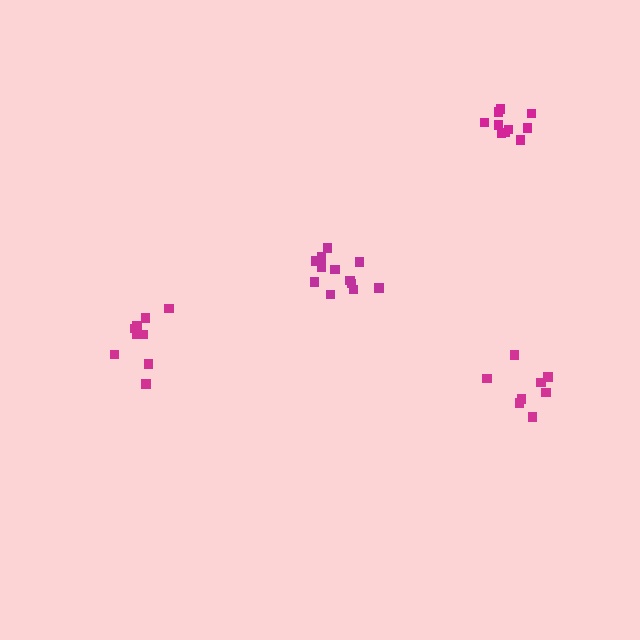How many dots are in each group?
Group 1: 8 dots, Group 2: 9 dots, Group 3: 12 dots, Group 4: 10 dots (39 total).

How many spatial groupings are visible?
There are 4 spatial groupings.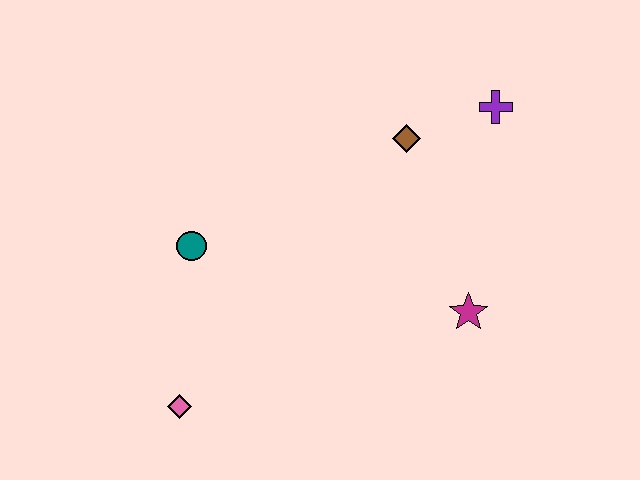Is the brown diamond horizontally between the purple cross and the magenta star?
No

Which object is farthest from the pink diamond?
The purple cross is farthest from the pink diamond.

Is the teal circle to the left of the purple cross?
Yes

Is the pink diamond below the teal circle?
Yes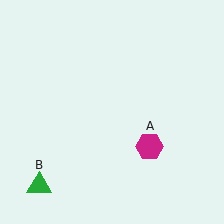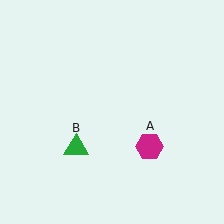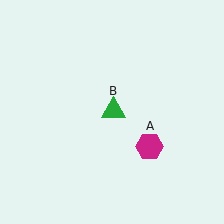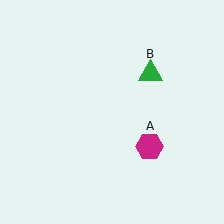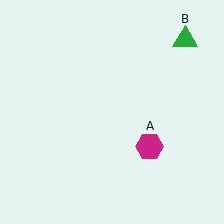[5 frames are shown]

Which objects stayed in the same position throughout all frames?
Magenta hexagon (object A) remained stationary.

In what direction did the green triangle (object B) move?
The green triangle (object B) moved up and to the right.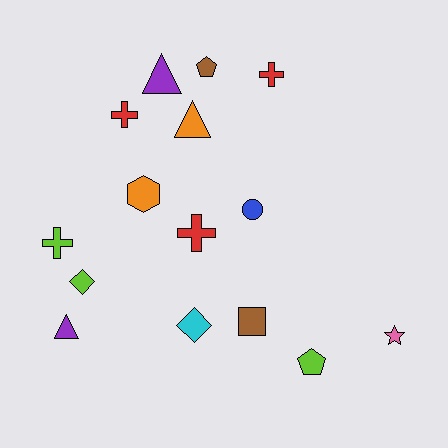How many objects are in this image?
There are 15 objects.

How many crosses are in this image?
There are 4 crosses.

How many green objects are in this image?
There are no green objects.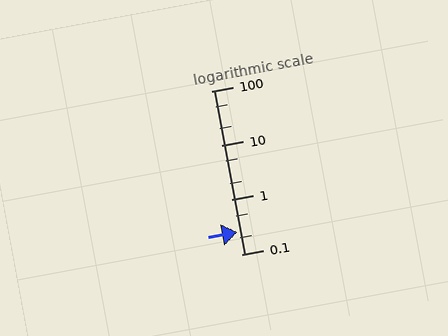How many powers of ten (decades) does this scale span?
The scale spans 3 decades, from 0.1 to 100.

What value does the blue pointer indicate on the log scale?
The pointer indicates approximately 0.26.